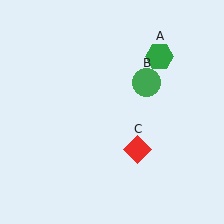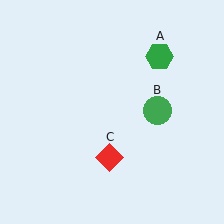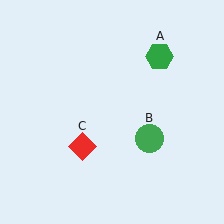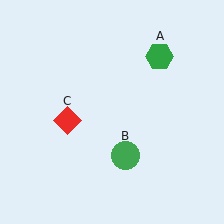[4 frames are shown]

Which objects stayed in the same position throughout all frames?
Green hexagon (object A) remained stationary.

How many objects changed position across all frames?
2 objects changed position: green circle (object B), red diamond (object C).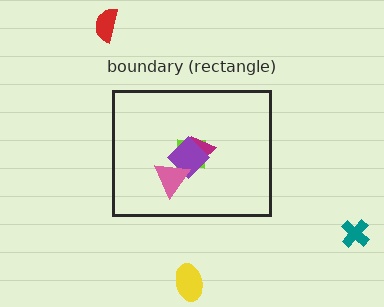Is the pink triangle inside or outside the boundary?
Inside.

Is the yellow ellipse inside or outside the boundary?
Outside.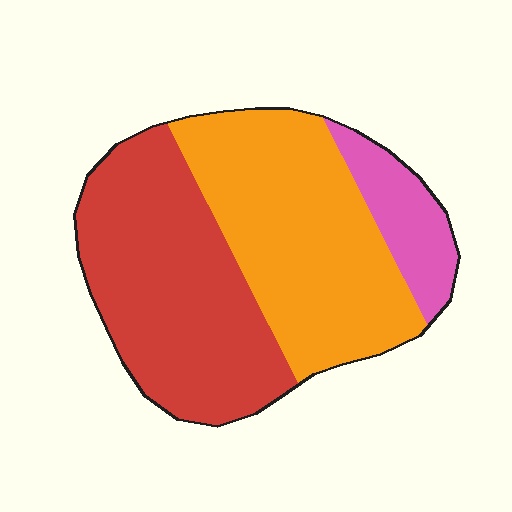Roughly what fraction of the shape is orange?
Orange takes up about two fifths (2/5) of the shape.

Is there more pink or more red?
Red.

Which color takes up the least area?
Pink, at roughly 10%.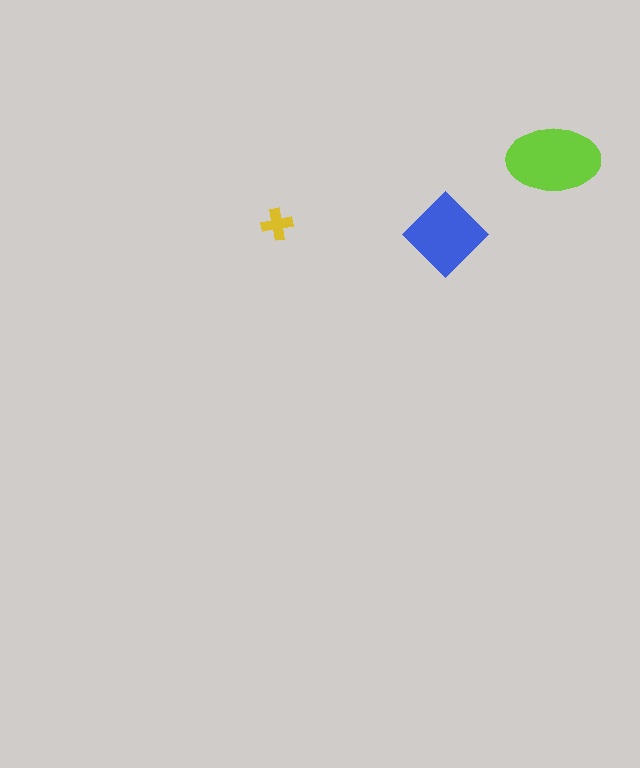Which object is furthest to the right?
The lime ellipse is rightmost.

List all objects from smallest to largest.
The yellow cross, the blue diamond, the lime ellipse.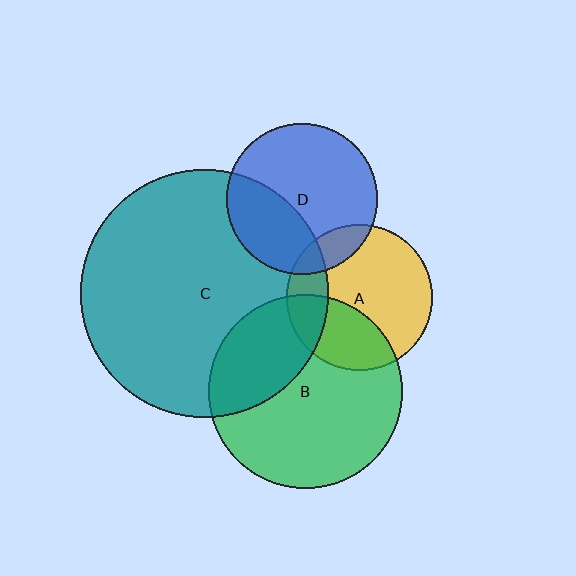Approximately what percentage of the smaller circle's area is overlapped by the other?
Approximately 30%.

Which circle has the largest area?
Circle C (teal).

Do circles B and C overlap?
Yes.